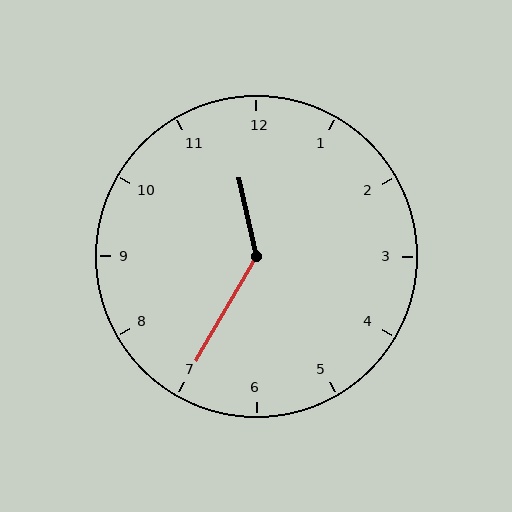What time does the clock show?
11:35.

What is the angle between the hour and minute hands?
Approximately 138 degrees.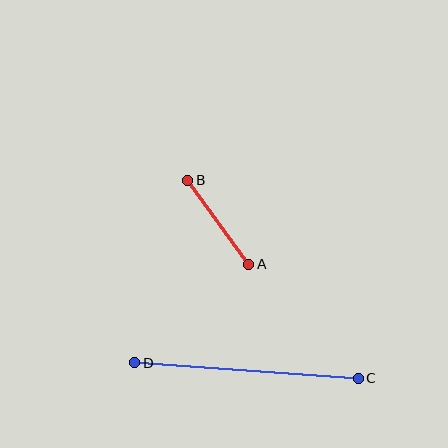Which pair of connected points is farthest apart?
Points C and D are farthest apart.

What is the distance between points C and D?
The distance is approximately 224 pixels.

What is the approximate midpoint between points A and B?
The midpoint is at approximately (218, 222) pixels.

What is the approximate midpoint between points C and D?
The midpoint is at approximately (247, 371) pixels.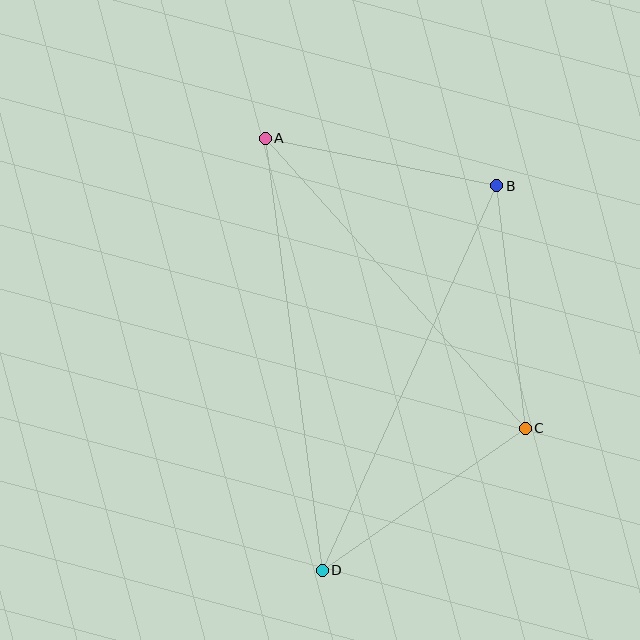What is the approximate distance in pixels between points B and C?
The distance between B and C is approximately 244 pixels.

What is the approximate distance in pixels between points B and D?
The distance between B and D is approximately 422 pixels.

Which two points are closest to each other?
Points A and B are closest to each other.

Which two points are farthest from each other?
Points A and D are farthest from each other.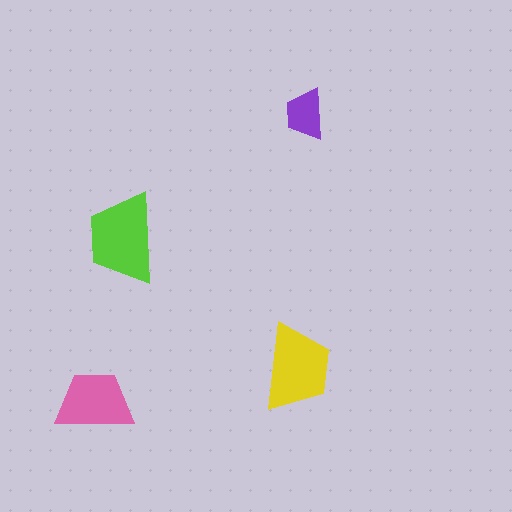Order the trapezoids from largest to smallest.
the lime one, the yellow one, the pink one, the purple one.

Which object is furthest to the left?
The pink trapezoid is leftmost.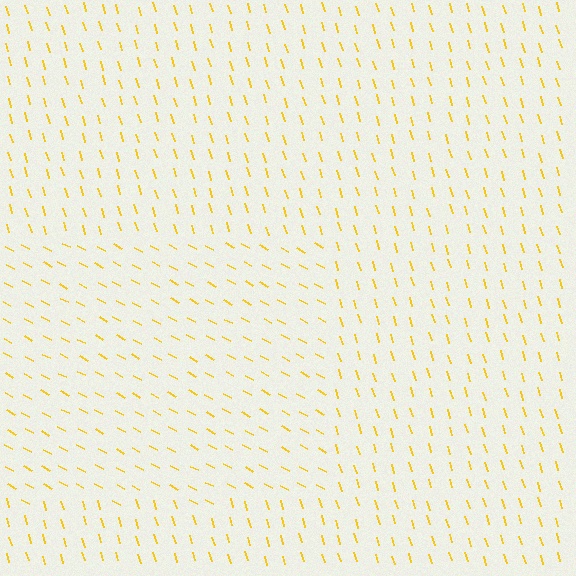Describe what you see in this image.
The image is filled with small yellow line segments. A rectangle region in the image has lines oriented differently from the surrounding lines, creating a visible texture boundary.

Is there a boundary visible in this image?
Yes, there is a texture boundary formed by a change in line orientation.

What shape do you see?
I see a rectangle.